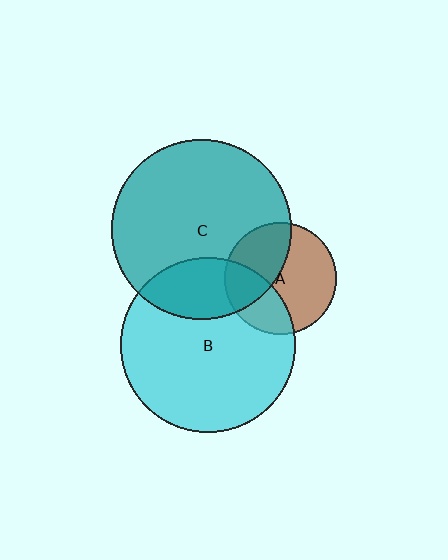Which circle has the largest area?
Circle C (teal).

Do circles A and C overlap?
Yes.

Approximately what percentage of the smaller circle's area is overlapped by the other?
Approximately 40%.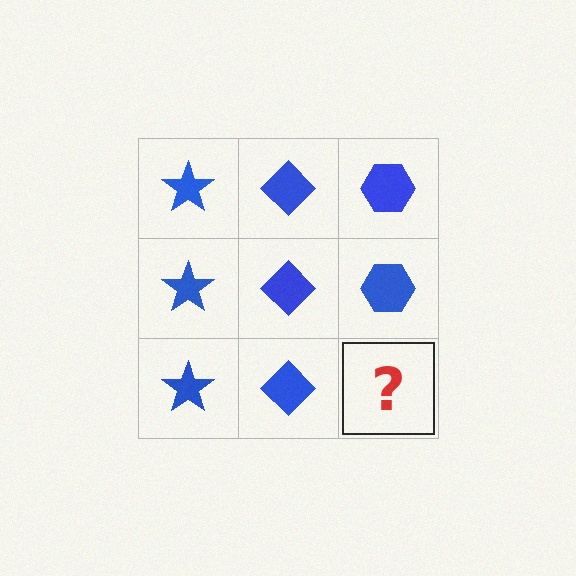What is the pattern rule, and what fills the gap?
The rule is that each column has a consistent shape. The gap should be filled with a blue hexagon.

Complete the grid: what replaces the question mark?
The question mark should be replaced with a blue hexagon.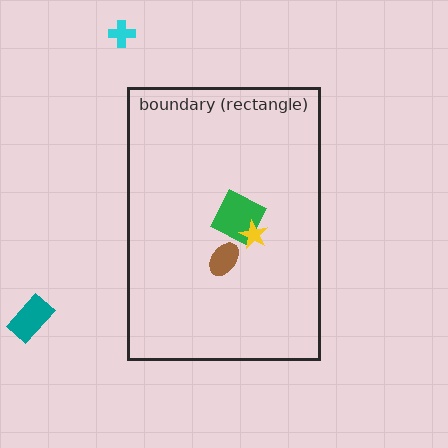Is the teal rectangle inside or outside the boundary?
Outside.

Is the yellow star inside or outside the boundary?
Inside.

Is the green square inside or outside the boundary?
Inside.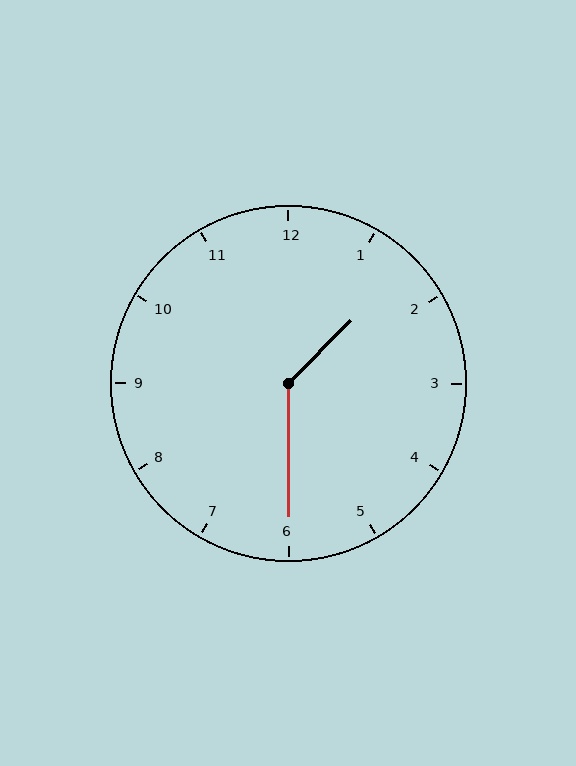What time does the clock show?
1:30.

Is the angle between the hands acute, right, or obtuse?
It is obtuse.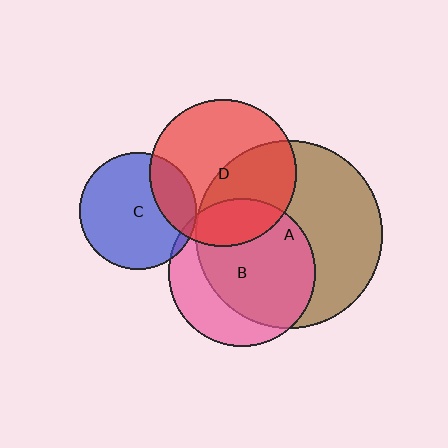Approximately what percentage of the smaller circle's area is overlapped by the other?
Approximately 5%.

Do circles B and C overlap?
Yes.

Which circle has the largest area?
Circle A (brown).